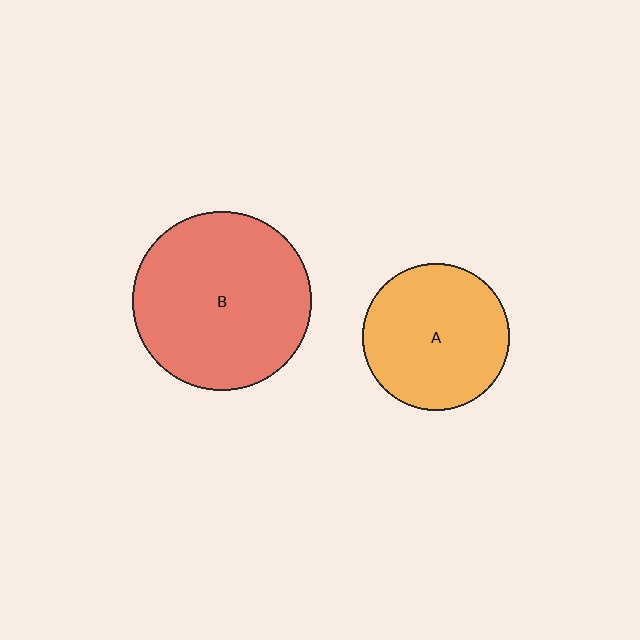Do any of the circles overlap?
No, none of the circles overlap.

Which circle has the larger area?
Circle B (red).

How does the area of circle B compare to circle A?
Approximately 1.5 times.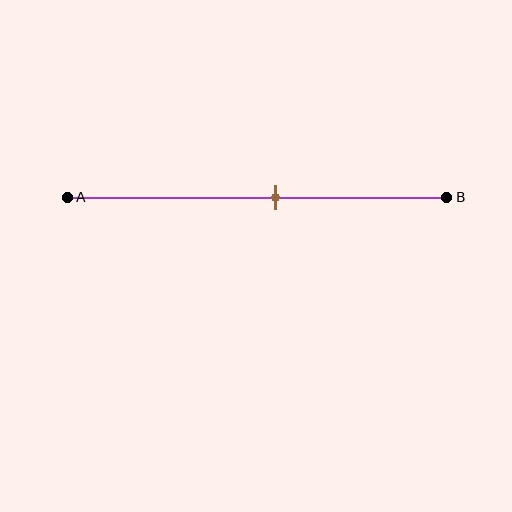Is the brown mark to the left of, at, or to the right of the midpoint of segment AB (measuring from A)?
The brown mark is to the right of the midpoint of segment AB.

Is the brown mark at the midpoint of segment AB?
No, the mark is at about 55% from A, not at the 50% midpoint.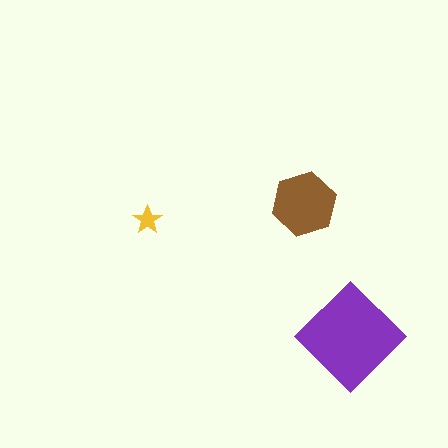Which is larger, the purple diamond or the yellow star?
The purple diamond.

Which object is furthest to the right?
The purple diamond is rightmost.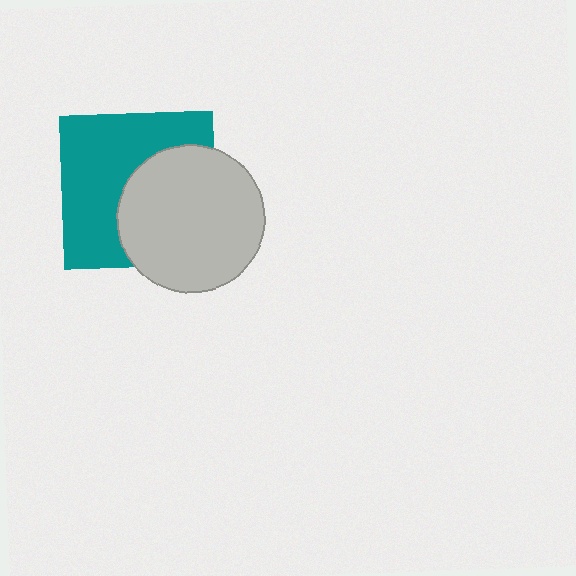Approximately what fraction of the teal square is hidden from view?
Roughly 45% of the teal square is hidden behind the light gray circle.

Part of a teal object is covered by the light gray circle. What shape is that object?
It is a square.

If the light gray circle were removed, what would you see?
You would see the complete teal square.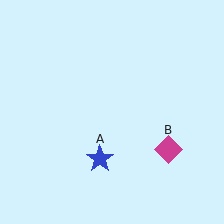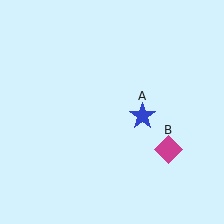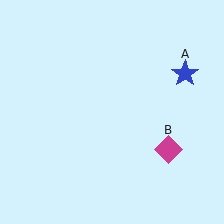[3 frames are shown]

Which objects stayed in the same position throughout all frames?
Magenta diamond (object B) remained stationary.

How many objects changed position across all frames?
1 object changed position: blue star (object A).